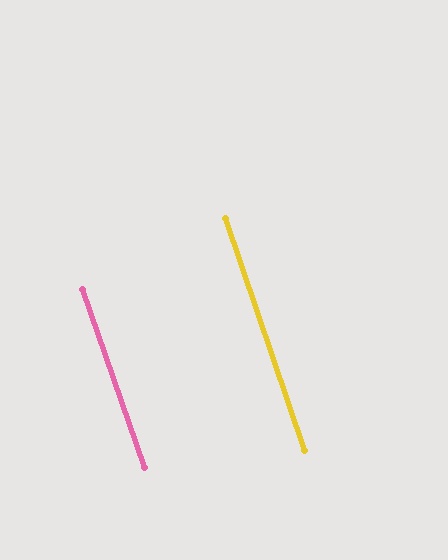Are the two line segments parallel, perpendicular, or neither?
Parallel — their directions differ by only 0.4°.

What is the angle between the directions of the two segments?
Approximately 0 degrees.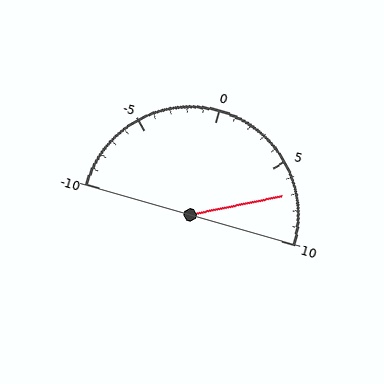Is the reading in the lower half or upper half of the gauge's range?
The reading is in the upper half of the range (-10 to 10).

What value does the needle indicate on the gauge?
The needle indicates approximately 7.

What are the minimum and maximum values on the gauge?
The gauge ranges from -10 to 10.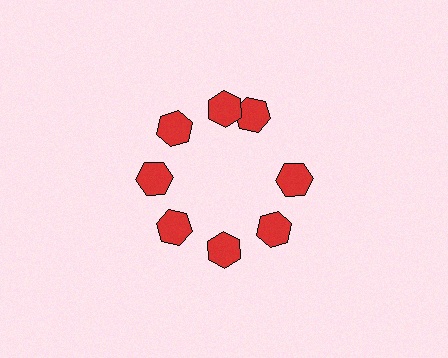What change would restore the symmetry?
The symmetry would be restored by rotating it back into even spacing with its neighbors so that all 8 hexagons sit at equal angles and equal distance from the center.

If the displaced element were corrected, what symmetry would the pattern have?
It would have 8-fold rotational symmetry — the pattern would map onto itself every 45 degrees.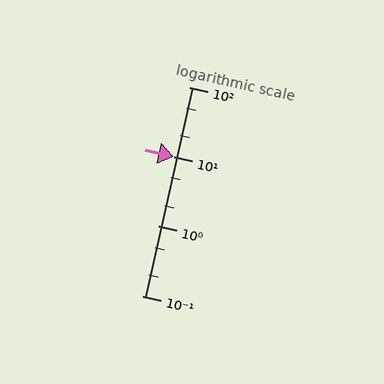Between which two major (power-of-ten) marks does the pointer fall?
The pointer is between 10 and 100.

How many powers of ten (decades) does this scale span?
The scale spans 3 decades, from 0.1 to 100.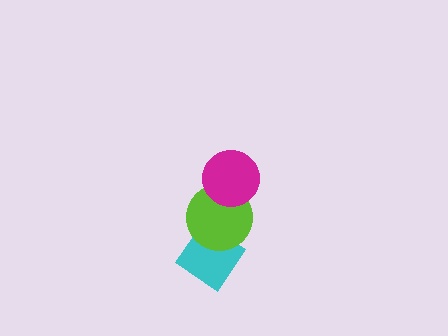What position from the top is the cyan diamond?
The cyan diamond is 3rd from the top.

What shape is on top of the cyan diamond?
The lime circle is on top of the cyan diamond.